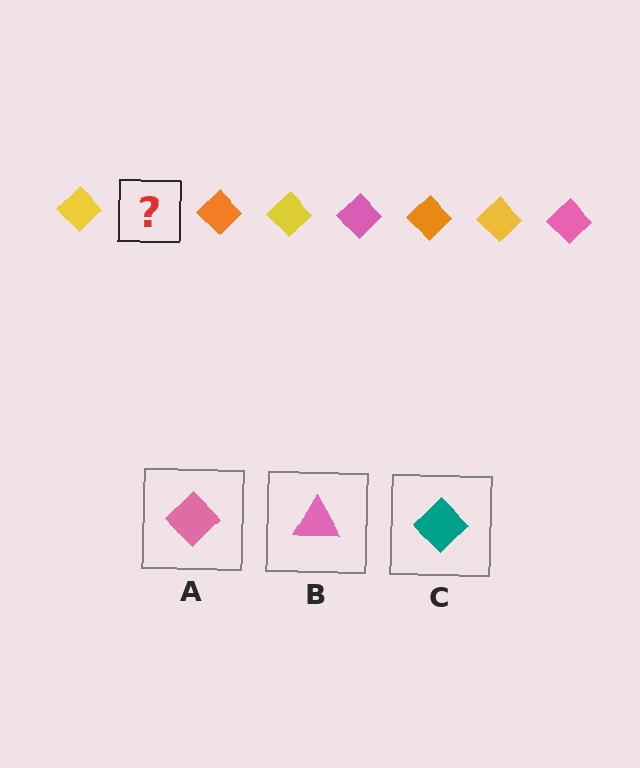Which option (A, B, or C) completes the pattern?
A.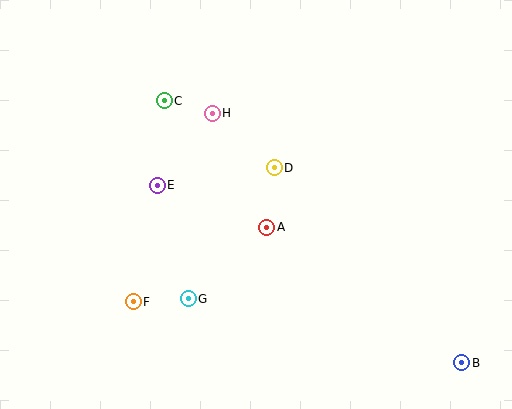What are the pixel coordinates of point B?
Point B is at (462, 363).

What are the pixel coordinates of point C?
Point C is at (164, 101).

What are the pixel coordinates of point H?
Point H is at (212, 113).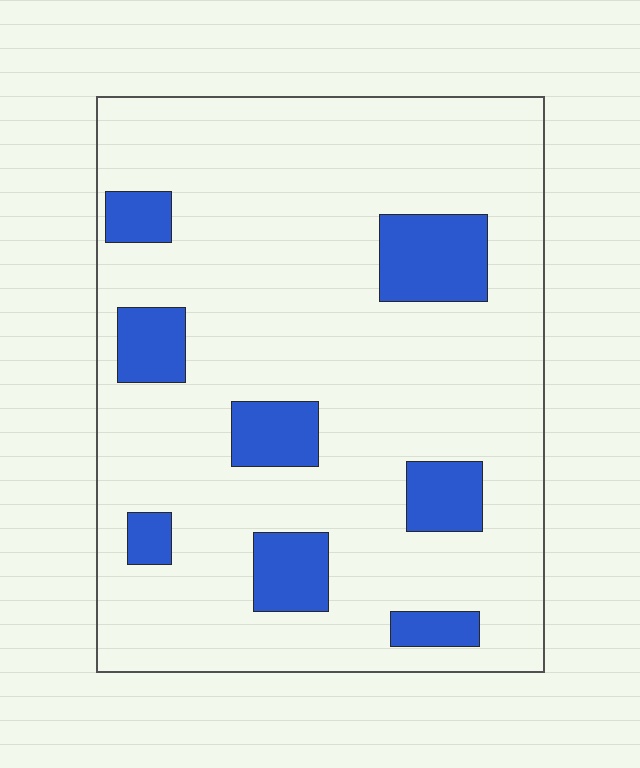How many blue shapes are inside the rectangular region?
8.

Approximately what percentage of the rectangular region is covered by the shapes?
Approximately 15%.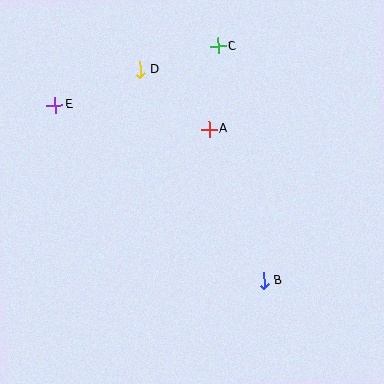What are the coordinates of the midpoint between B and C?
The midpoint between B and C is at (241, 164).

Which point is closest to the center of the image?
Point A at (209, 129) is closest to the center.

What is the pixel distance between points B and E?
The distance between B and E is 273 pixels.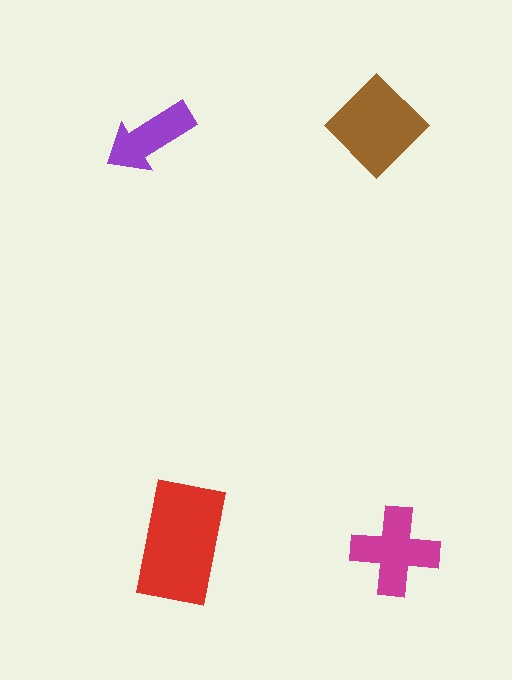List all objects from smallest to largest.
The purple arrow, the magenta cross, the brown diamond, the red rectangle.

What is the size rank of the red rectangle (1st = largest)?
1st.